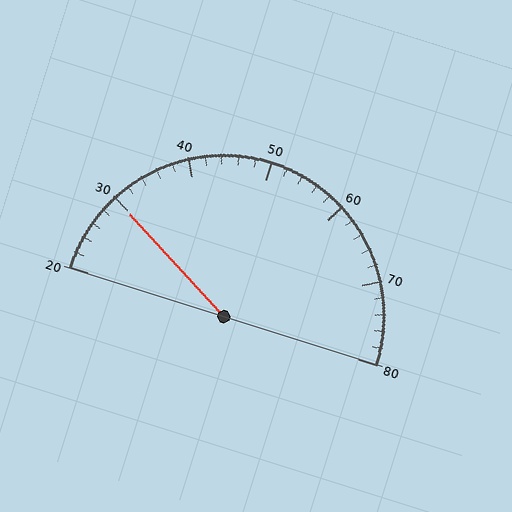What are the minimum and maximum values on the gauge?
The gauge ranges from 20 to 80.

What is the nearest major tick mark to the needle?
The nearest major tick mark is 30.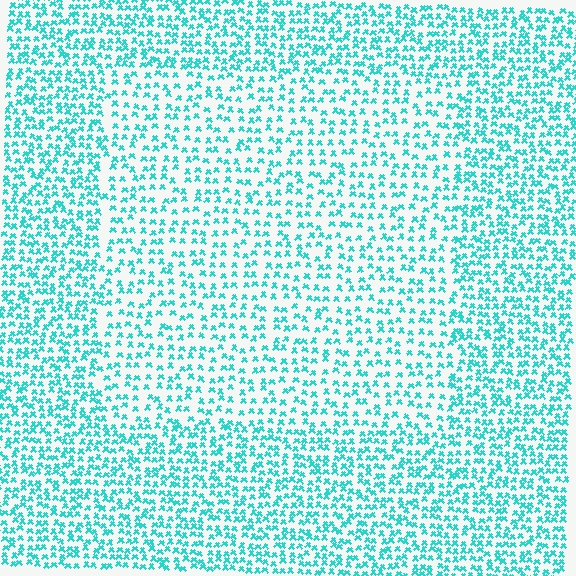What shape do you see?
I see a rectangle.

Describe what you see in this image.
The image contains small cyan elements arranged at two different densities. A rectangle-shaped region is visible where the elements are less densely packed than the surrounding area.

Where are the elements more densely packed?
The elements are more densely packed outside the rectangle boundary.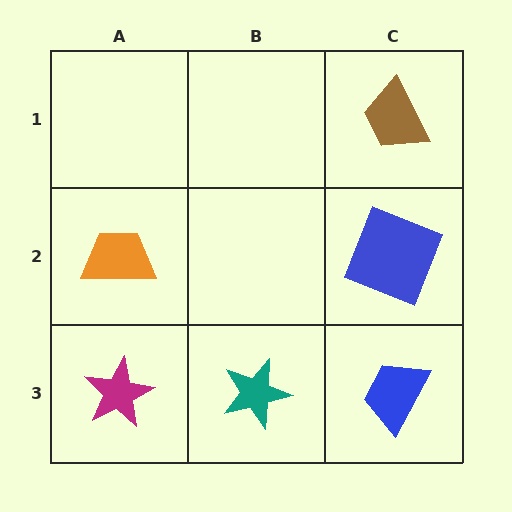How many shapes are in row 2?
2 shapes.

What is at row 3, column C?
A blue trapezoid.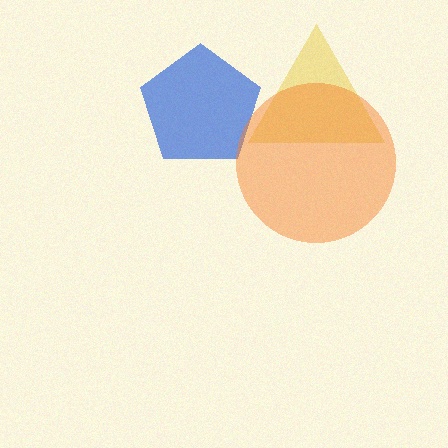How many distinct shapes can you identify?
There are 3 distinct shapes: a blue pentagon, a yellow triangle, an orange circle.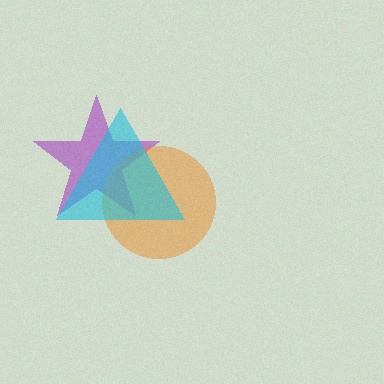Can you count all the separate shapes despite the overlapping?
Yes, there are 3 separate shapes.